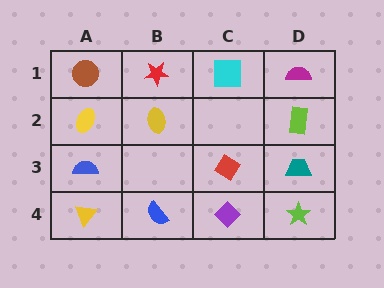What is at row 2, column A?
A yellow ellipse.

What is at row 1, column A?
A brown circle.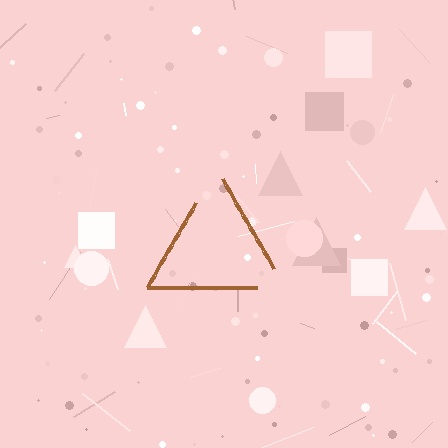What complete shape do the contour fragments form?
The contour fragments form a triangle.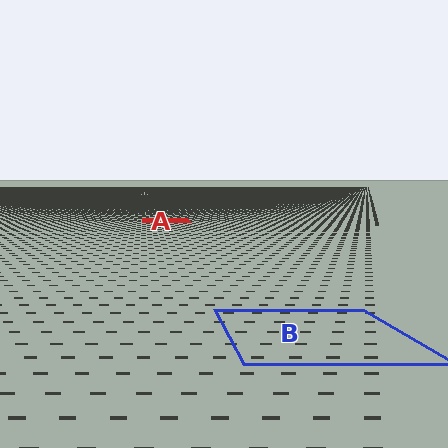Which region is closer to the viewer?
Region B is closer. The texture elements there are larger and more spread out.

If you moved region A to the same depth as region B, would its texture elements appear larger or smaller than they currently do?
They would appear larger. At a closer depth, the same texture elements are projected at a bigger on-screen size.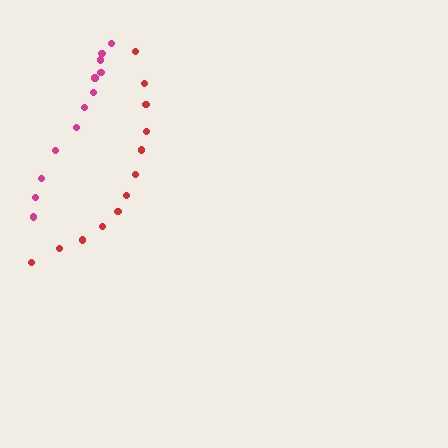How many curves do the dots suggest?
There are 2 distinct paths.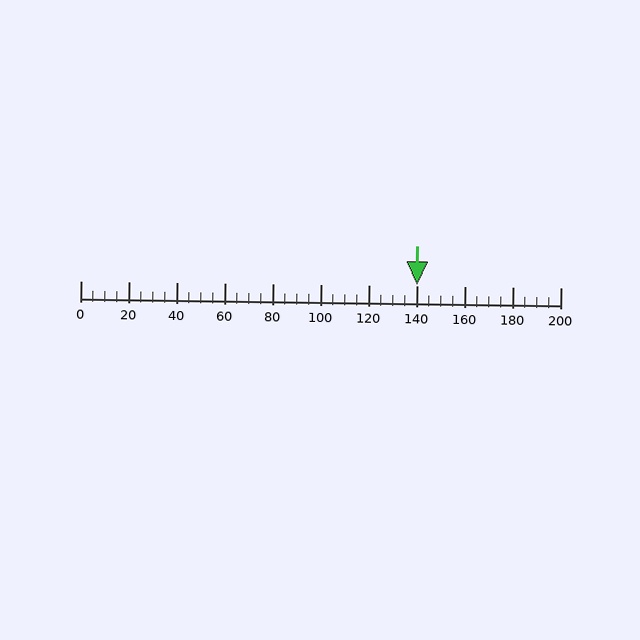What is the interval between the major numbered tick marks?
The major tick marks are spaced 20 units apart.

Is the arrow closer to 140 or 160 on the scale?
The arrow is closer to 140.